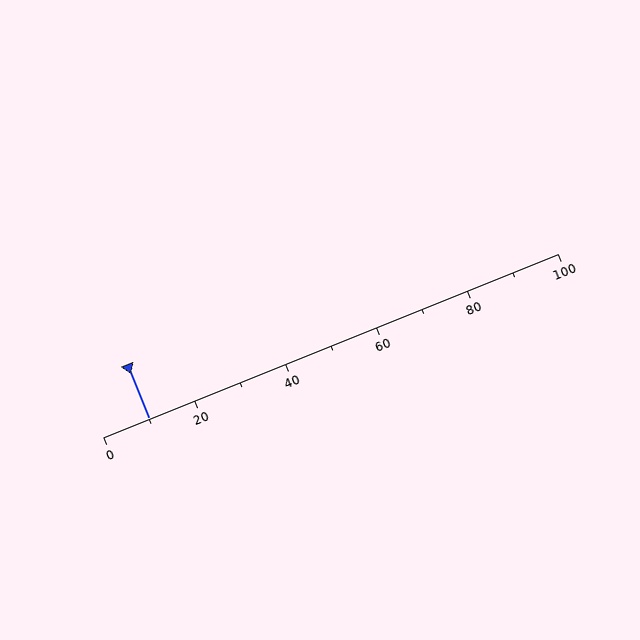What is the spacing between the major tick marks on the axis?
The major ticks are spaced 20 apart.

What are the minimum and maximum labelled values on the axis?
The axis runs from 0 to 100.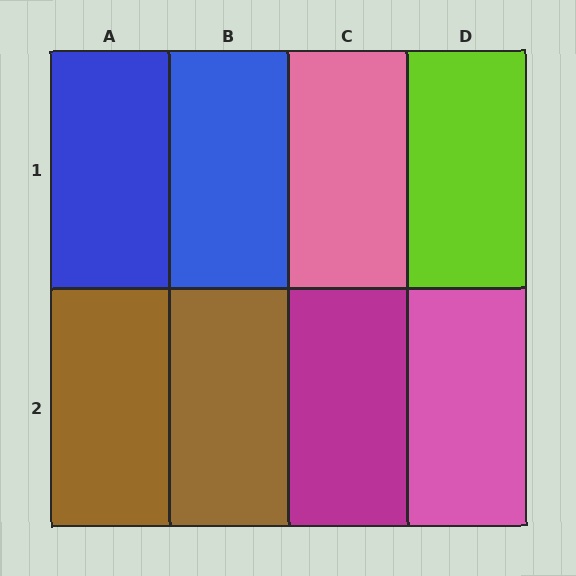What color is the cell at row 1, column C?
Pink.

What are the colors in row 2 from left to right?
Brown, brown, magenta, pink.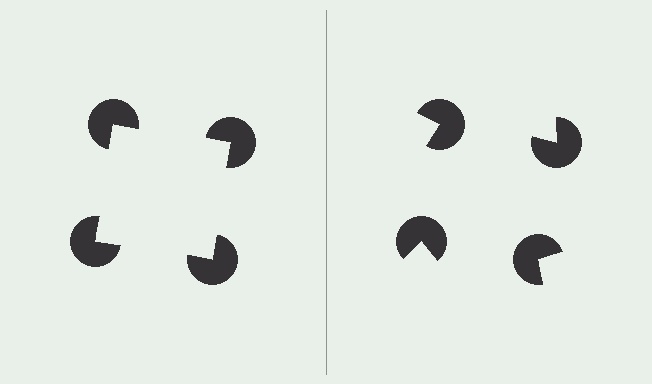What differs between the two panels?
The pac-man discs are positioned identically on both sides; only the wedge orientations differ. On the left they align to a square; on the right they are misaligned.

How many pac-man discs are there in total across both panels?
8 — 4 on each side.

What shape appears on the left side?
An illusory square.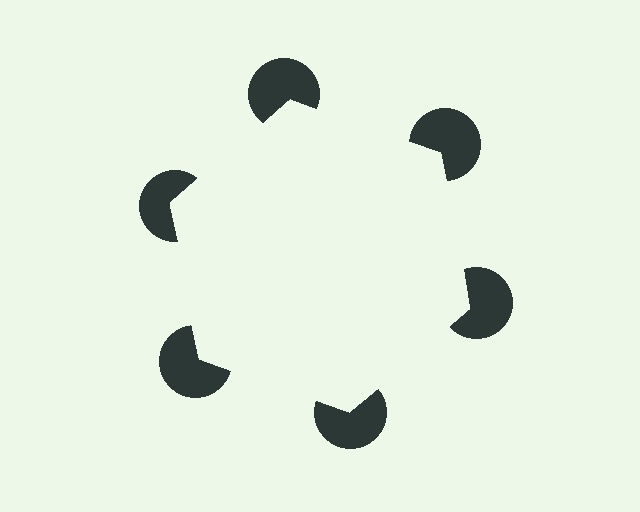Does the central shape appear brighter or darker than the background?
It typically appears slightly brighter than the background, even though no actual brightness change is drawn.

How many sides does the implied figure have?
6 sides.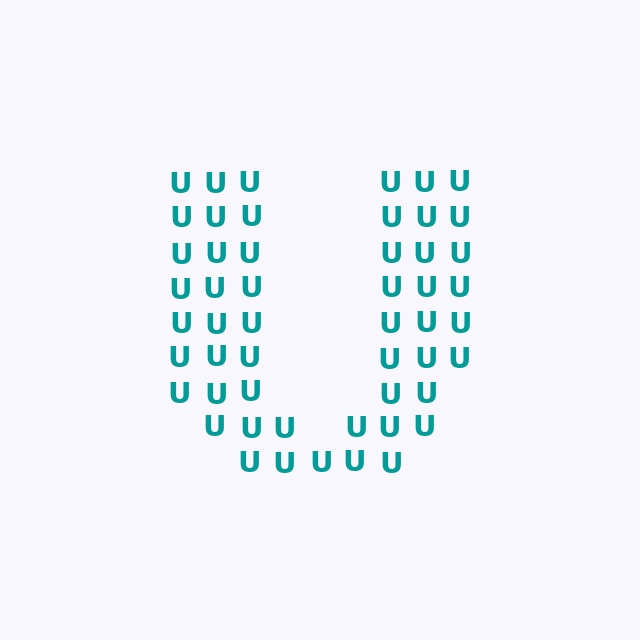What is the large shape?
The large shape is the letter U.